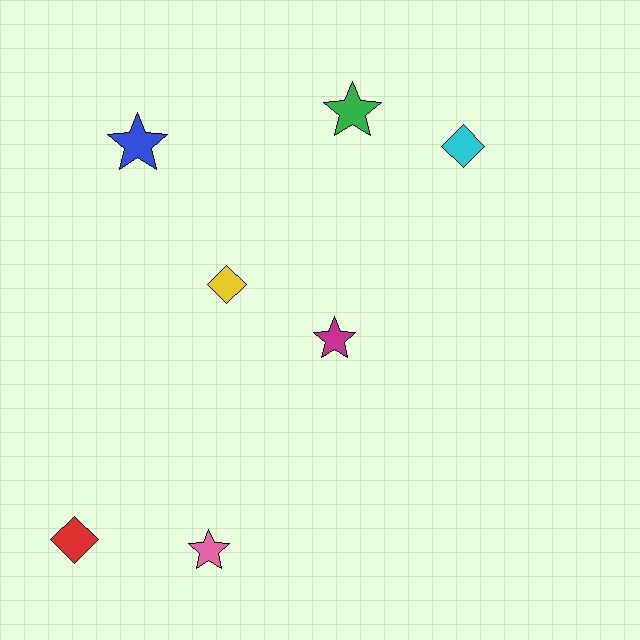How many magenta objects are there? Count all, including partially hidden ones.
There is 1 magenta object.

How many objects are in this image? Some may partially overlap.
There are 7 objects.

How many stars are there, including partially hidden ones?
There are 4 stars.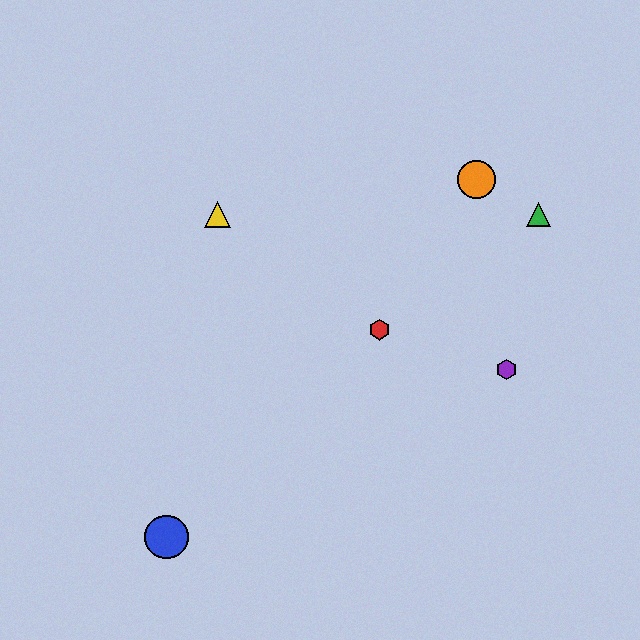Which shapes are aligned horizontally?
The green triangle, the yellow triangle are aligned horizontally.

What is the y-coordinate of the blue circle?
The blue circle is at y≈537.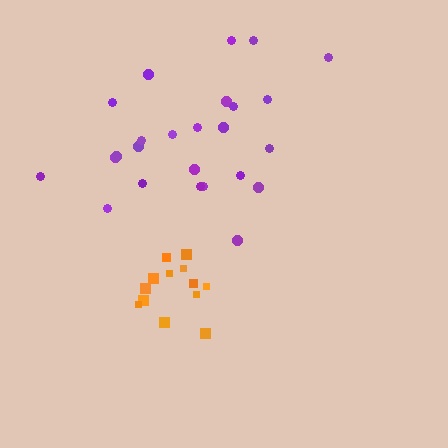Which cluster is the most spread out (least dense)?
Purple.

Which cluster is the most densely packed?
Orange.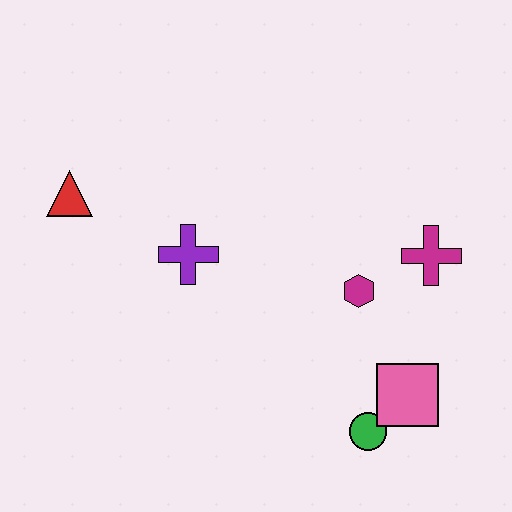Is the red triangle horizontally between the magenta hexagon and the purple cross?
No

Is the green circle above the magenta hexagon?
No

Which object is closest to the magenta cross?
The magenta hexagon is closest to the magenta cross.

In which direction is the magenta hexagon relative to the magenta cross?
The magenta hexagon is to the left of the magenta cross.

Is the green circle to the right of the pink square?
No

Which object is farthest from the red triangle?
The pink square is farthest from the red triangle.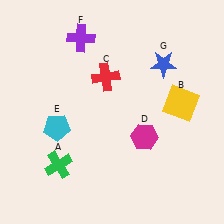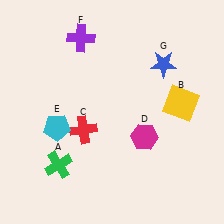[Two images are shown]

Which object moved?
The red cross (C) moved down.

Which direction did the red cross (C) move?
The red cross (C) moved down.